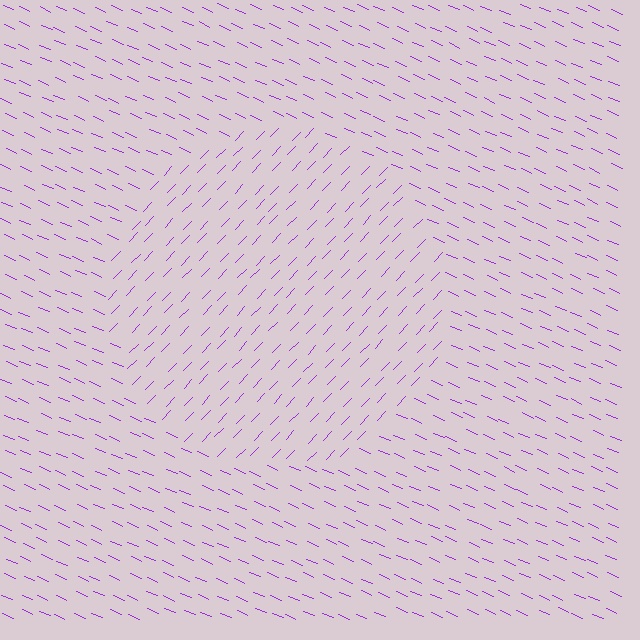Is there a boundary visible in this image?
Yes, there is a texture boundary formed by a change in line orientation.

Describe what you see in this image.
The image is filled with small purple line segments. A circle region in the image has lines oriented differently from the surrounding lines, creating a visible texture boundary.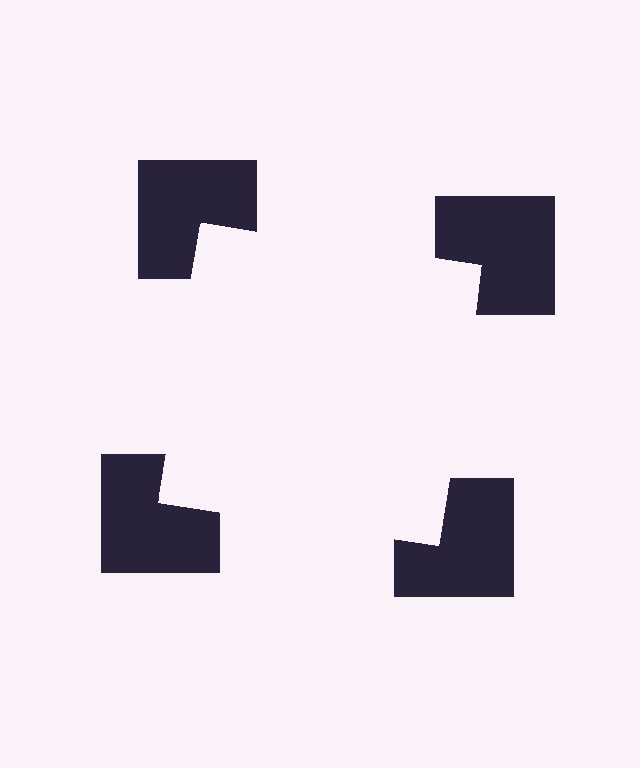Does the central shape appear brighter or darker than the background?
It typically appears slightly brighter than the background, even though no actual brightness change is drawn.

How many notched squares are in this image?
There are 4 — one at each vertex of the illusory square.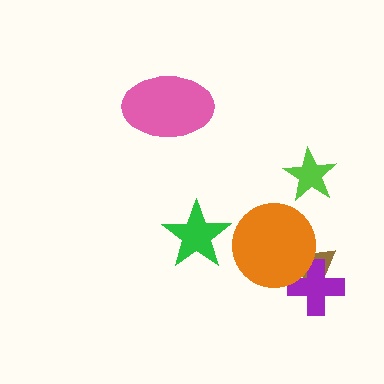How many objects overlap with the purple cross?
2 objects overlap with the purple cross.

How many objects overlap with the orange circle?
2 objects overlap with the orange circle.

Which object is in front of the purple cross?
The orange circle is in front of the purple cross.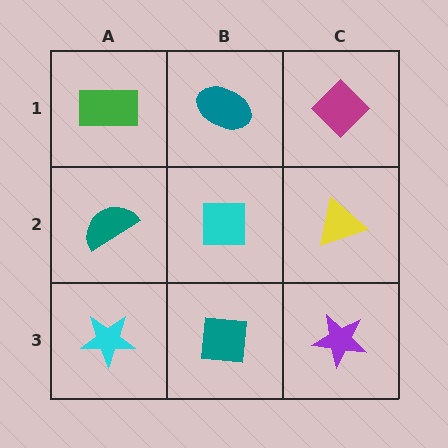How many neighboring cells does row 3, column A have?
2.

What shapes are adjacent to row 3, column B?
A cyan square (row 2, column B), a cyan star (row 3, column A), a purple star (row 3, column C).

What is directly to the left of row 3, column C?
A teal square.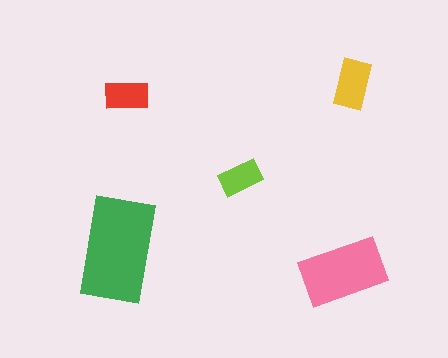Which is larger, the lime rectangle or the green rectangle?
The green one.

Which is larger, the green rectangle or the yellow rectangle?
The green one.